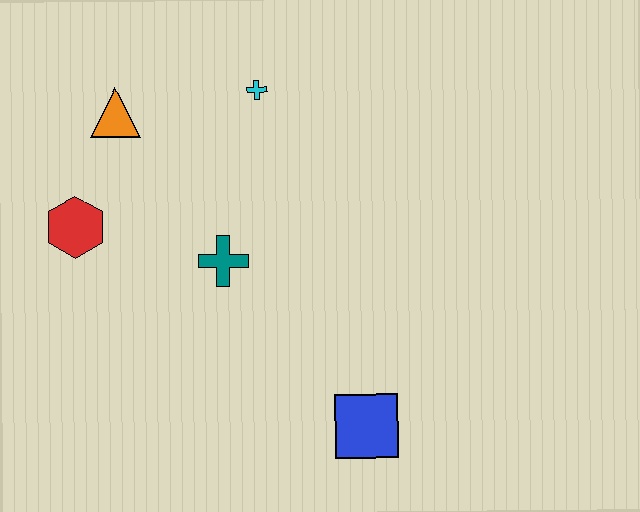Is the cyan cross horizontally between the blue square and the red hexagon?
Yes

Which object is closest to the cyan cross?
The orange triangle is closest to the cyan cross.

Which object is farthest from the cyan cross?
The blue square is farthest from the cyan cross.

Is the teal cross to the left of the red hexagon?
No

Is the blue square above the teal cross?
No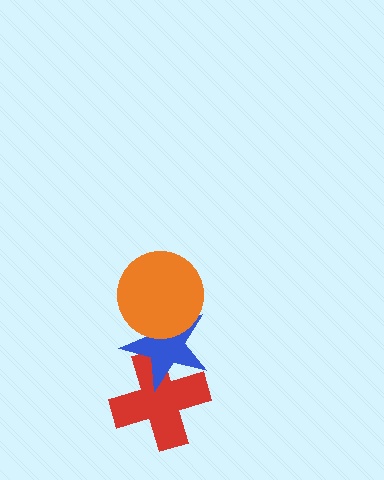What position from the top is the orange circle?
The orange circle is 1st from the top.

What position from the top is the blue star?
The blue star is 2nd from the top.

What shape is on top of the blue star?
The orange circle is on top of the blue star.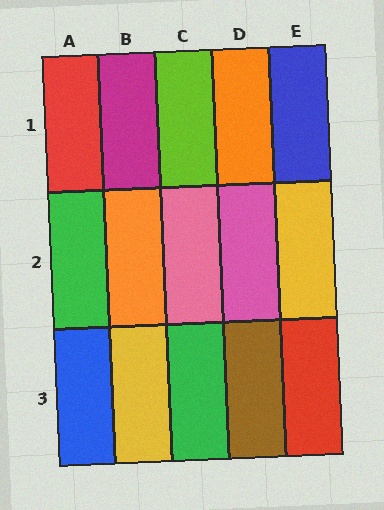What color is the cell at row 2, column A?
Green.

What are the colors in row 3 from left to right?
Blue, yellow, green, brown, red.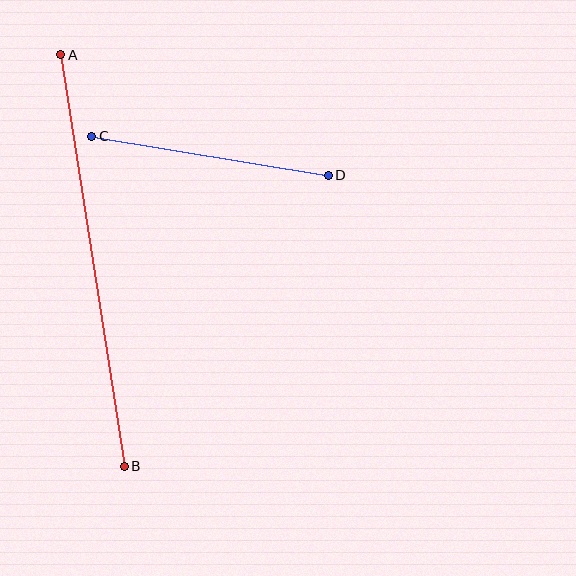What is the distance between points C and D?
The distance is approximately 240 pixels.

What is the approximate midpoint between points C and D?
The midpoint is at approximately (210, 156) pixels.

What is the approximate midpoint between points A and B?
The midpoint is at approximately (93, 261) pixels.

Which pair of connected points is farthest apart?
Points A and B are farthest apart.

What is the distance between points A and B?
The distance is approximately 416 pixels.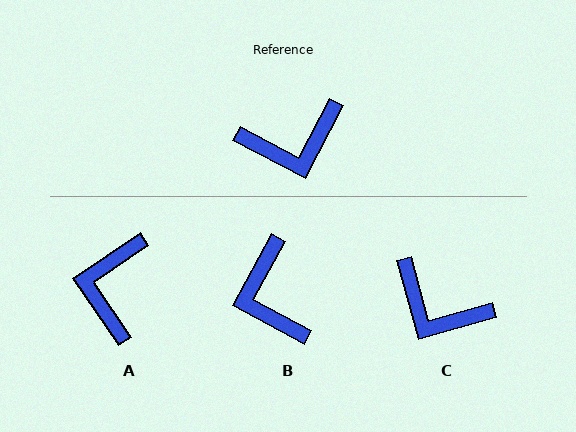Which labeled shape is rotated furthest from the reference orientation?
A, about 118 degrees away.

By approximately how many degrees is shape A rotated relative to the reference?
Approximately 118 degrees clockwise.